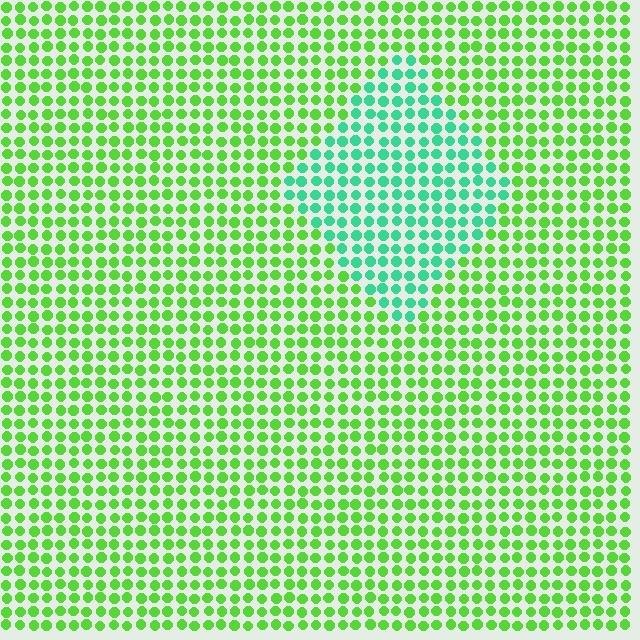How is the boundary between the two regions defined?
The boundary is defined purely by a slight shift in hue (about 47 degrees). Spacing, size, and orientation are identical on both sides.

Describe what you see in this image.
The image is filled with small lime elements in a uniform arrangement. A diamond-shaped region is visible where the elements are tinted to a slightly different hue, forming a subtle color boundary.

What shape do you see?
I see a diamond.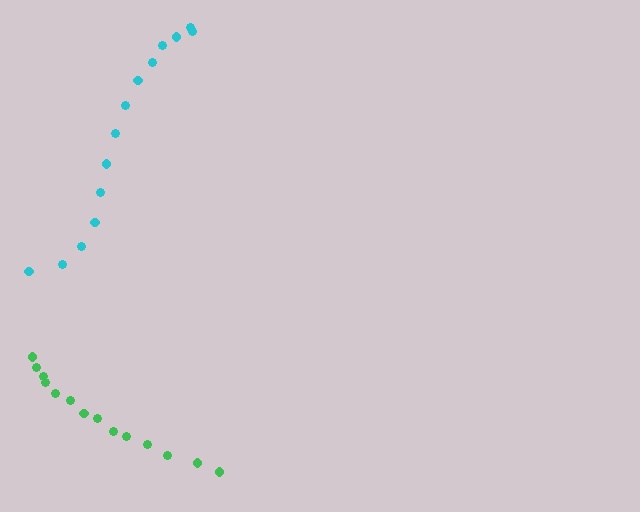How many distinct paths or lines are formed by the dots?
There are 2 distinct paths.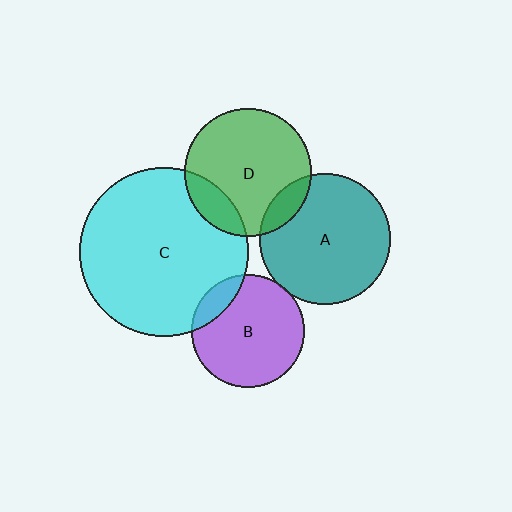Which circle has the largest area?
Circle C (cyan).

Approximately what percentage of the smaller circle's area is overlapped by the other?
Approximately 15%.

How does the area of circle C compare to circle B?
Approximately 2.2 times.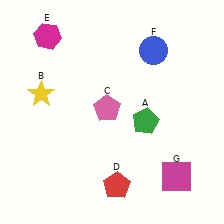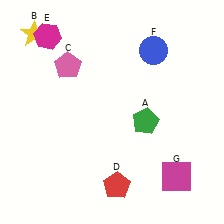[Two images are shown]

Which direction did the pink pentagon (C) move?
The pink pentagon (C) moved up.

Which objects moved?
The objects that moved are: the yellow star (B), the pink pentagon (C).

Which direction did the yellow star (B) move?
The yellow star (B) moved up.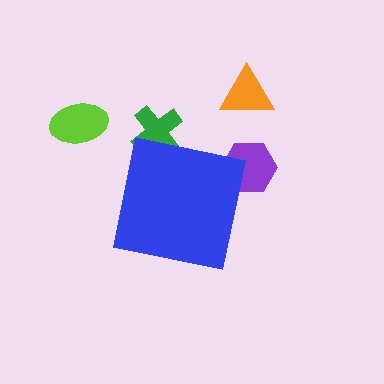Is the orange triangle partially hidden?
No, the orange triangle is fully visible.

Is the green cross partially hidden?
Yes, the green cross is partially hidden behind the blue square.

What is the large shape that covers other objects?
A blue square.